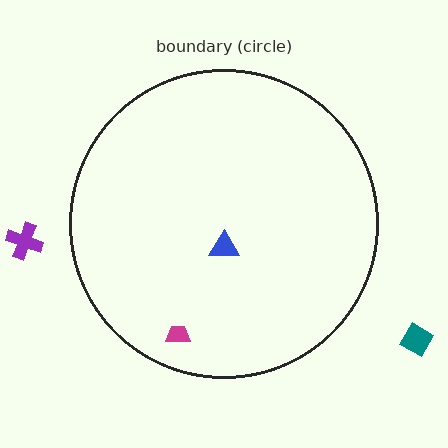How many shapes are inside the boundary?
2 inside, 2 outside.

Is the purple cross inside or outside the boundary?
Outside.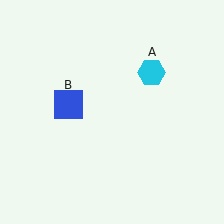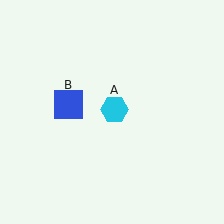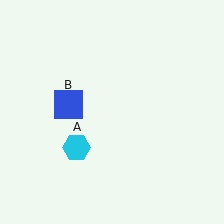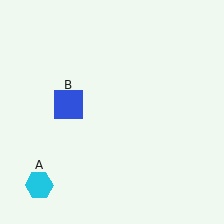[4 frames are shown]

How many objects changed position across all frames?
1 object changed position: cyan hexagon (object A).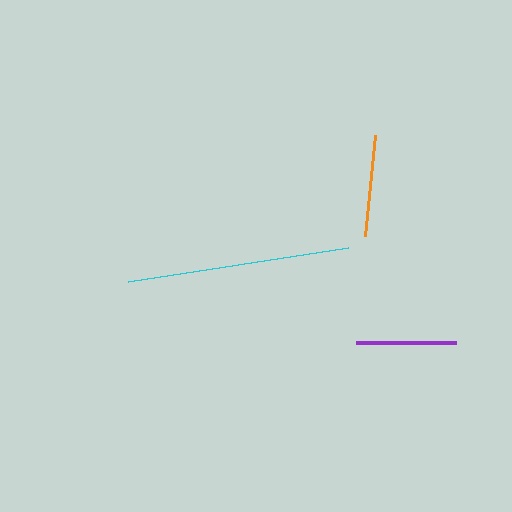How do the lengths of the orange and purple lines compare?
The orange and purple lines are approximately the same length.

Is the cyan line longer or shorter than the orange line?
The cyan line is longer than the orange line.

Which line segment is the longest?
The cyan line is the longest at approximately 223 pixels.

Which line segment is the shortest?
The purple line is the shortest at approximately 100 pixels.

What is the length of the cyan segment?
The cyan segment is approximately 223 pixels long.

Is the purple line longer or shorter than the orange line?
The orange line is longer than the purple line.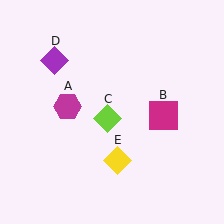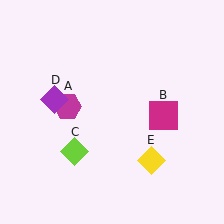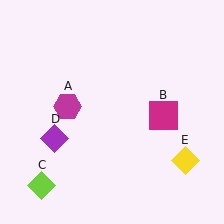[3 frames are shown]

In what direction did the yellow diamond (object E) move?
The yellow diamond (object E) moved right.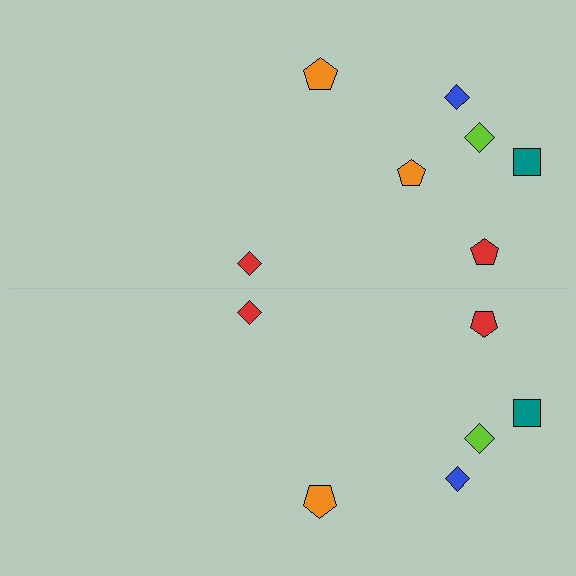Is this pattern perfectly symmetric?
No, the pattern is not perfectly symmetric. A orange pentagon is missing from the bottom side.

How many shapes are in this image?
There are 13 shapes in this image.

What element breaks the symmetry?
A orange pentagon is missing from the bottom side.